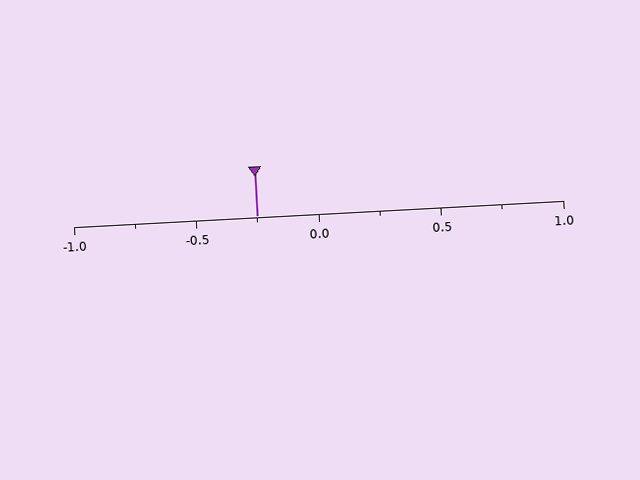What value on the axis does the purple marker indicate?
The marker indicates approximately -0.25.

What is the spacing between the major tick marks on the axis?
The major ticks are spaced 0.5 apart.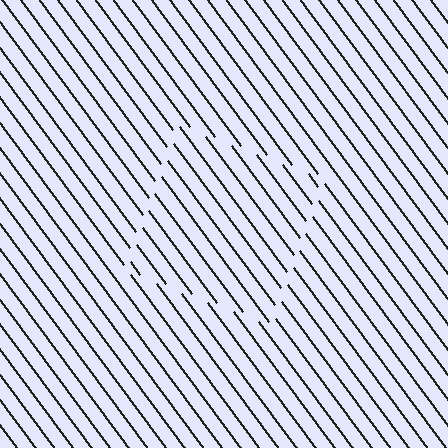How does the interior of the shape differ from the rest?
The interior of the shape contains the same grating, shifted by half a period — the contour is defined by the phase discontinuity where line-ends from the inner and outer gratings abut.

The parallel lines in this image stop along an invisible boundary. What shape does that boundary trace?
An illusory square. The interior of the shape contains the same grating, shifted by half a period — the contour is defined by the phase discontinuity where line-ends from the inner and outer gratings abut.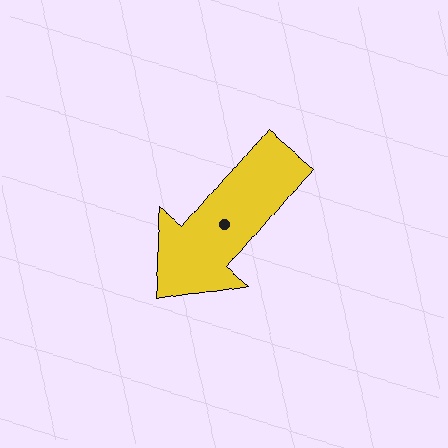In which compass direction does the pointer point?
Southwest.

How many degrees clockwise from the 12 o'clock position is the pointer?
Approximately 219 degrees.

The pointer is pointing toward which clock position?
Roughly 7 o'clock.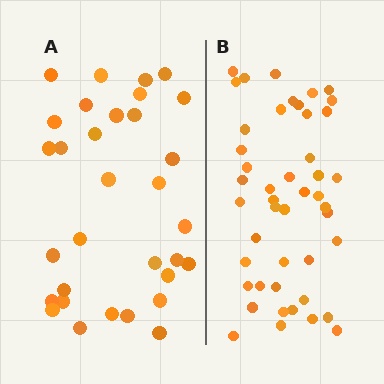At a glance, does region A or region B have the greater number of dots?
Region B (the right region) has more dots.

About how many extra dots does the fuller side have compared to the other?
Region B has approximately 15 more dots than region A.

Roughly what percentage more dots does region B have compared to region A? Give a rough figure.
About 45% more.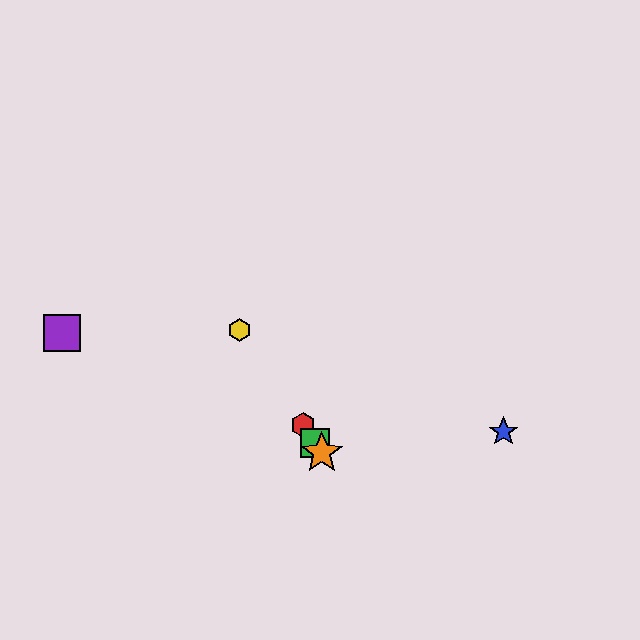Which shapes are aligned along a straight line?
The red hexagon, the green square, the yellow hexagon, the orange star are aligned along a straight line.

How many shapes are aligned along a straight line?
4 shapes (the red hexagon, the green square, the yellow hexagon, the orange star) are aligned along a straight line.